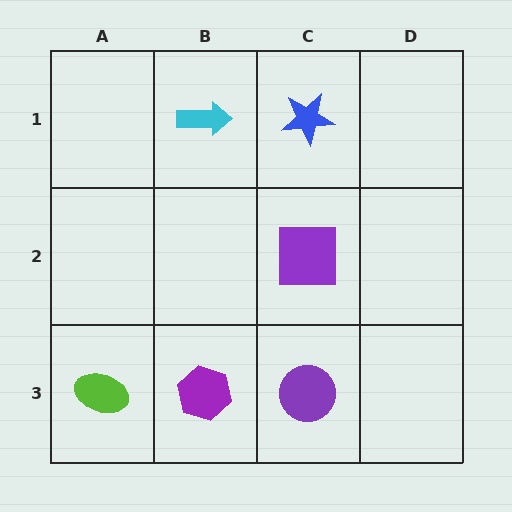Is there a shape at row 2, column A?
No, that cell is empty.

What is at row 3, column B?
A purple hexagon.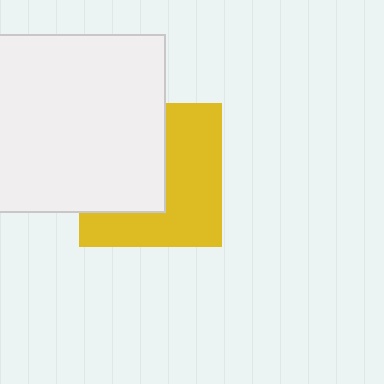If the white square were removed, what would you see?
You would see the complete yellow square.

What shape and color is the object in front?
The object in front is a white square.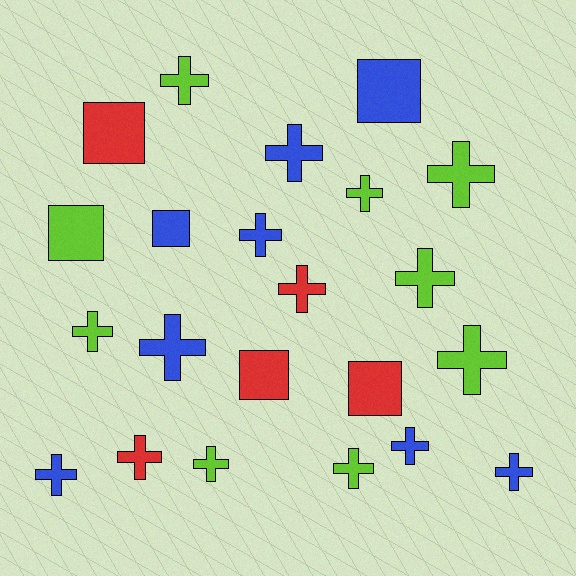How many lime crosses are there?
There are 8 lime crosses.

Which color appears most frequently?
Lime, with 9 objects.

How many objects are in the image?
There are 22 objects.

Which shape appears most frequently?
Cross, with 16 objects.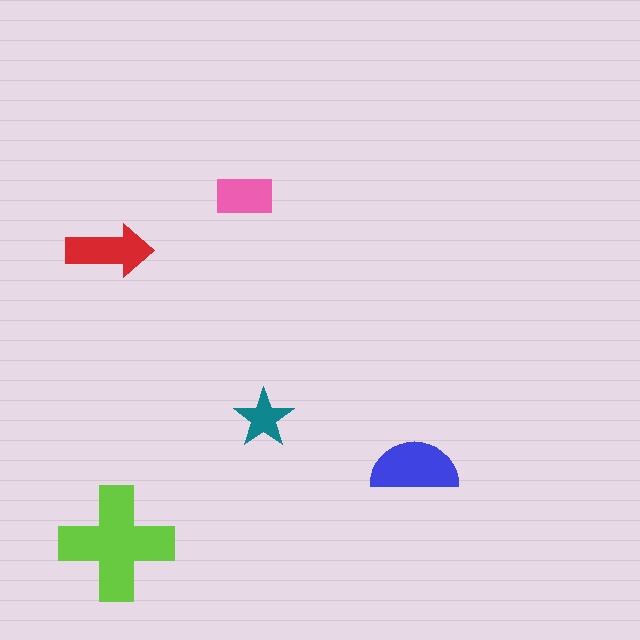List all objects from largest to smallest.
The lime cross, the blue semicircle, the red arrow, the pink rectangle, the teal star.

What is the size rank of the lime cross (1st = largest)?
1st.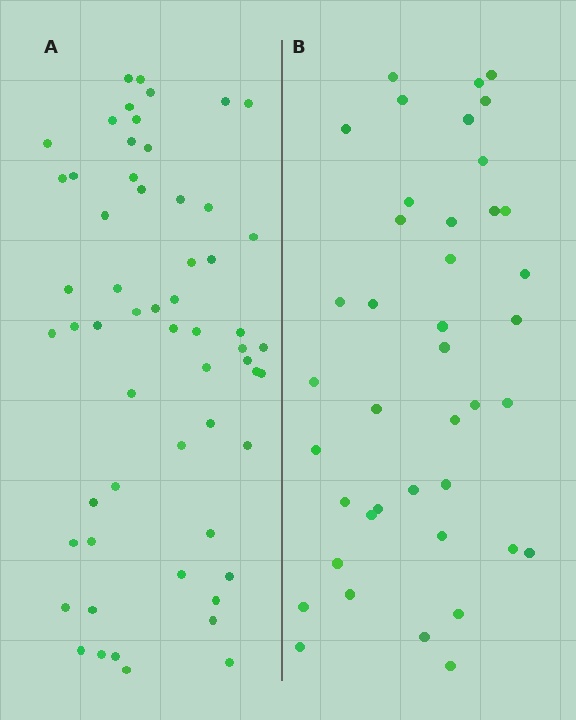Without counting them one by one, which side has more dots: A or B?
Region A (the left region) has more dots.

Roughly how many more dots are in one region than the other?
Region A has approximately 15 more dots than region B.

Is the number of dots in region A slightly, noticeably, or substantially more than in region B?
Region A has noticeably more, but not dramatically so. The ratio is roughly 1.4 to 1.